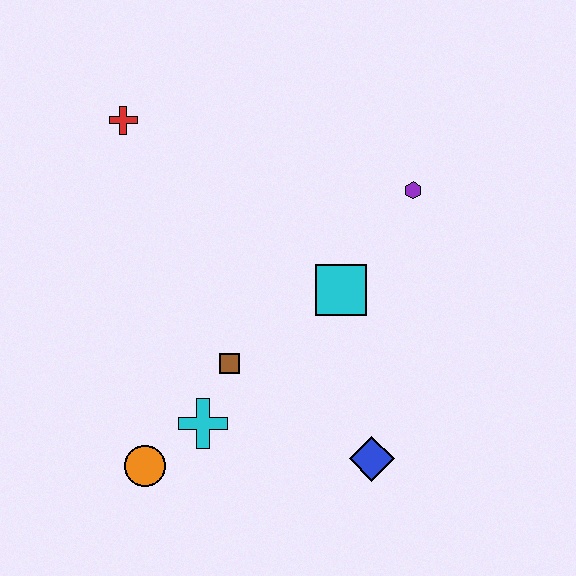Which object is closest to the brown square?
The cyan cross is closest to the brown square.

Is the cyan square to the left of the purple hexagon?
Yes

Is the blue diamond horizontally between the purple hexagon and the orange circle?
Yes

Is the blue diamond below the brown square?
Yes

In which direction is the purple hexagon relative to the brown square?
The purple hexagon is to the right of the brown square.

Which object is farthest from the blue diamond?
The red cross is farthest from the blue diamond.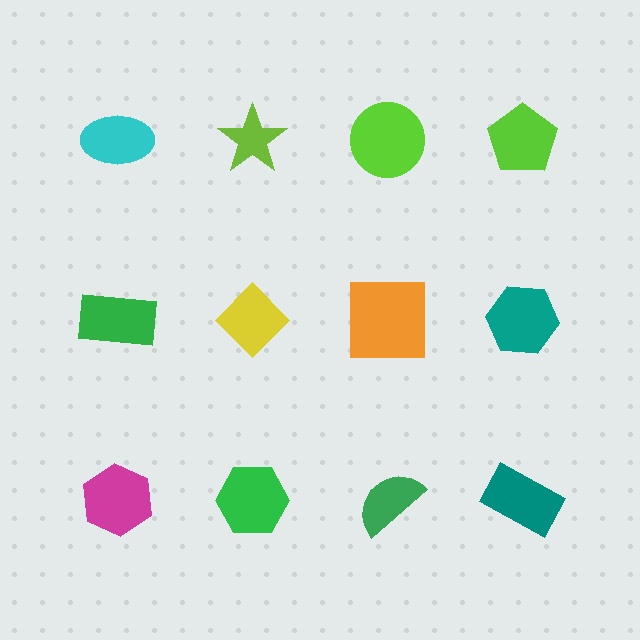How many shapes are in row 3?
4 shapes.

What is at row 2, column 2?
A yellow diamond.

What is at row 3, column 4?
A teal rectangle.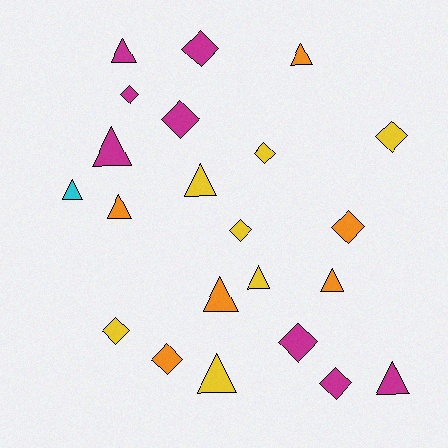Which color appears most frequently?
Magenta, with 8 objects.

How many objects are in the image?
There are 22 objects.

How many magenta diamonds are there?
There are 5 magenta diamonds.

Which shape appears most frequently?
Diamond, with 11 objects.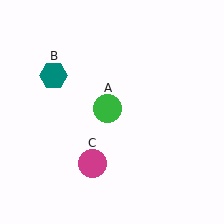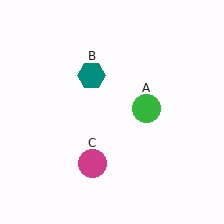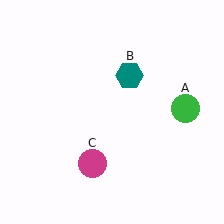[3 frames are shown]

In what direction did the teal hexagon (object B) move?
The teal hexagon (object B) moved right.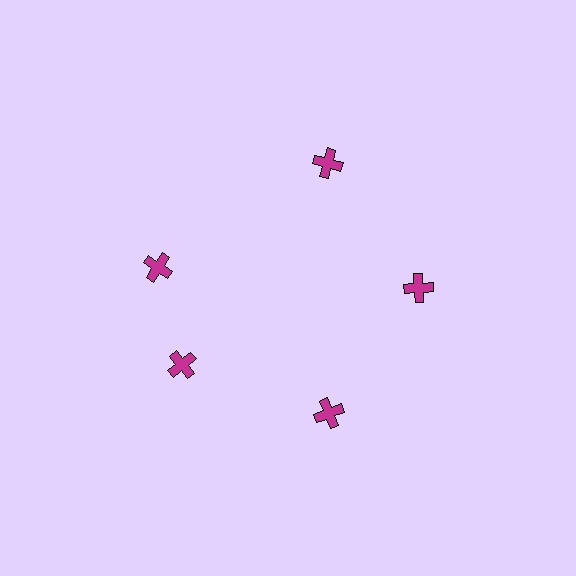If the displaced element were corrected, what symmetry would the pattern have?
It would have 5-fold rotational symmetry — the pattern would map onto itself every 72 degrees.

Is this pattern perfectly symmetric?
No. The 5 magenta crosses are arranged in a ring, but one element near the 10 o'clock position is rotated out of alignment along the ring, breaking the 5-fold rotational symmetry.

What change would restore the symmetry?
The symmetry would be restored by rotating it back into even spacing with its neighbors so that all 5 crosses sit at equal angles and equal distance from the center.